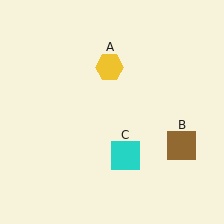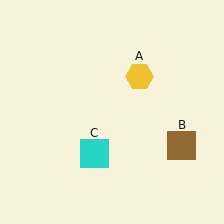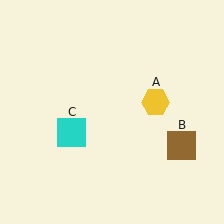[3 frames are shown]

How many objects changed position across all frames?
2 objects changed position: yellow hexagon (object A), cyan square (object C).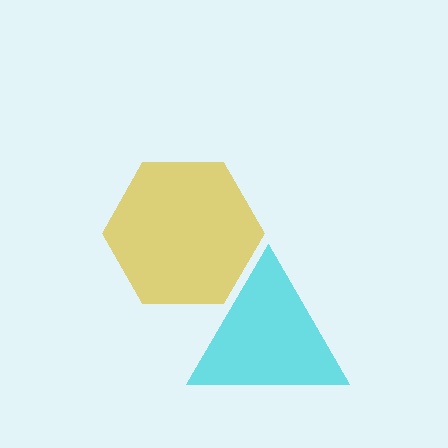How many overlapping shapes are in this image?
There are 2 overlapping shapes in the image.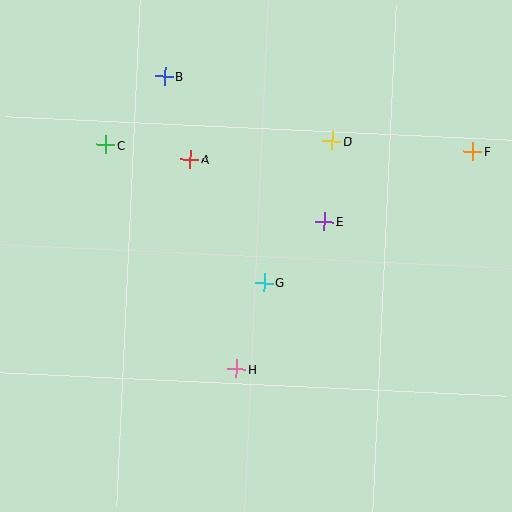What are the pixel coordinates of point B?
Point B is at (164, 76).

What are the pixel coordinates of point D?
Point D is at (332, 141).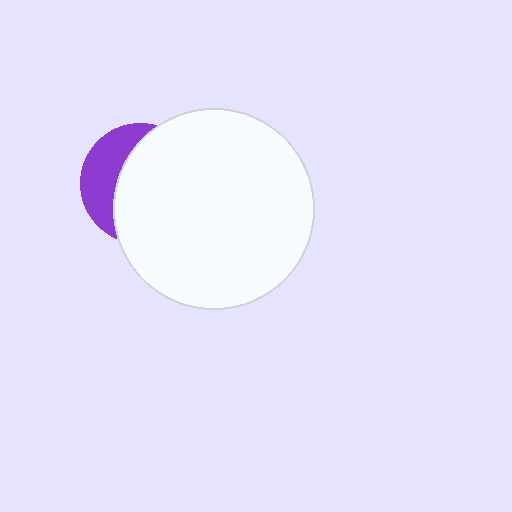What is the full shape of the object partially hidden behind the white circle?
The partially hidden object is a purple circle.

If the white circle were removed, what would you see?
You would see the complete purple circle.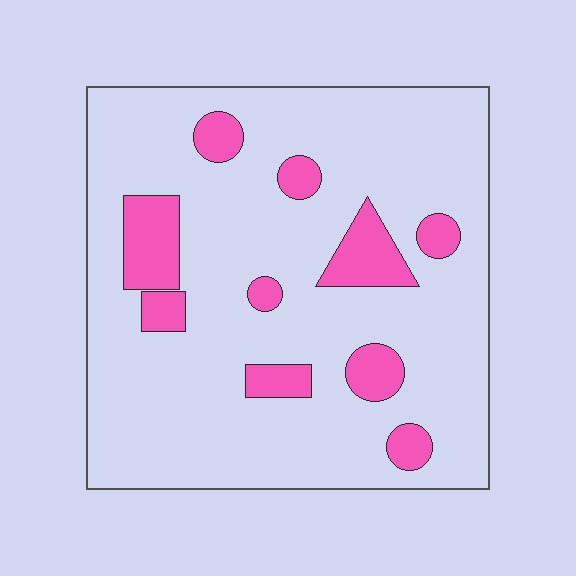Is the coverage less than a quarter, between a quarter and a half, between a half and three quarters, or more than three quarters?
Less than a quarter.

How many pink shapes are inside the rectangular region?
10.